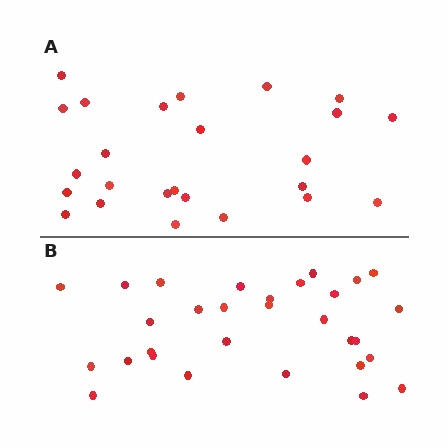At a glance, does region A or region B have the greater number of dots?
Region B (the bottom region) has more dots.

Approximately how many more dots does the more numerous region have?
Region B has about 5 more dots than region A.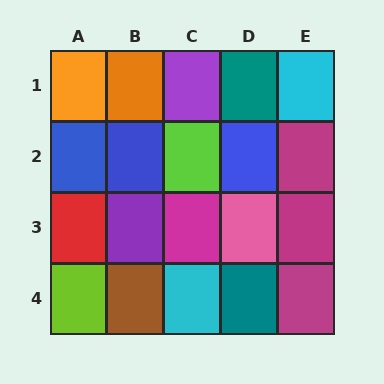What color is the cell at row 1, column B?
Orange.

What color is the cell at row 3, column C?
Magenta.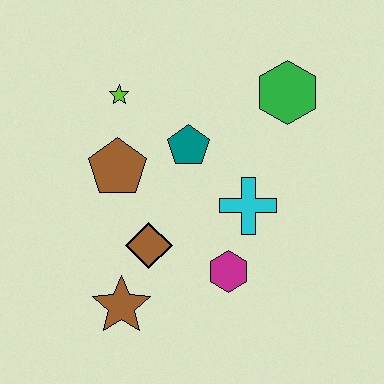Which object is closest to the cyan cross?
The magenta hexagon is closest to the cyan cross.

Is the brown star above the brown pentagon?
No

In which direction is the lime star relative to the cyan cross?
The lime star is to the left of the cyan cross.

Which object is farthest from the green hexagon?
The brown star is farthest from the green hexagon.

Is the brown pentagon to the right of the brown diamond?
No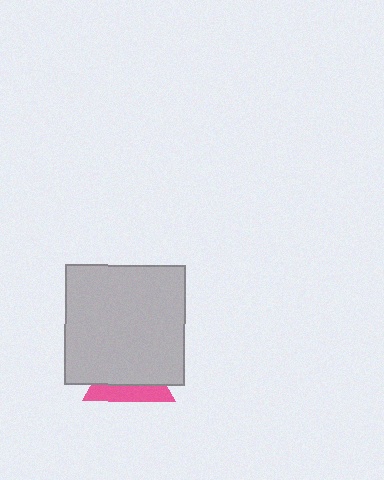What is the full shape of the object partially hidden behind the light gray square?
The partially hidden object is a pink triangle.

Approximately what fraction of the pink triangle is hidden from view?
Roughly 64% of the pink triangle is hidden behind the light gray square.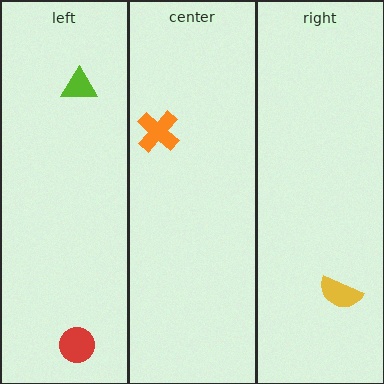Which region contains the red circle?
The left region.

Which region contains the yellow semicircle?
The right region.